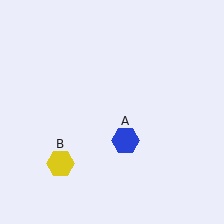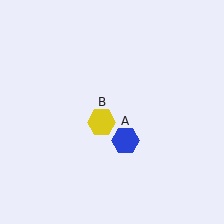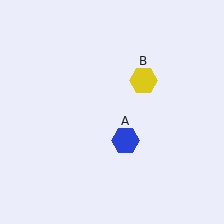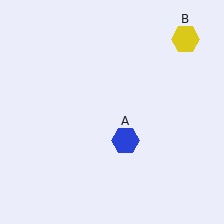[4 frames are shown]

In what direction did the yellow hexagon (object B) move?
The yellow hexagon (object B) moved up and to the right.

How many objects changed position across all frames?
1 object changed position: yellow hexagon (object B).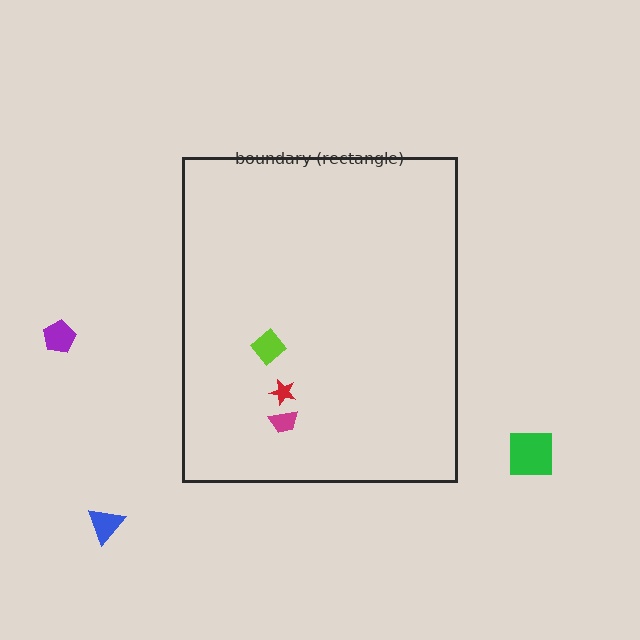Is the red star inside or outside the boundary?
Inside.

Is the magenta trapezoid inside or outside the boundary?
Inside.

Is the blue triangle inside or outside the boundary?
Outside.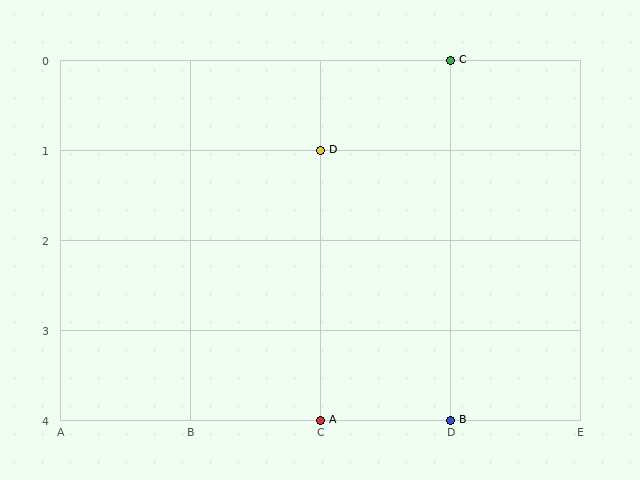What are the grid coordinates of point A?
Point A is at grid coordinates (C, 4).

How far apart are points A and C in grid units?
Points A and C are 1 column and 4 rows apart (about 4.1 grid units diagonally).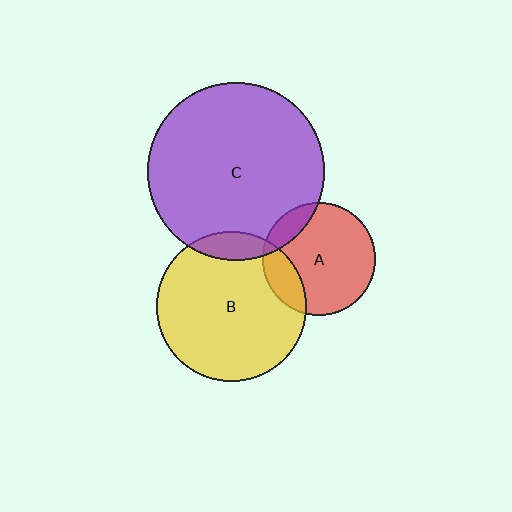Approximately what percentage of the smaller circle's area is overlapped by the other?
Approximately 15%.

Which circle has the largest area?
Circle C (purple).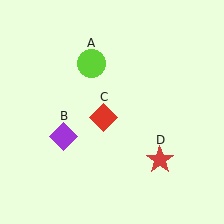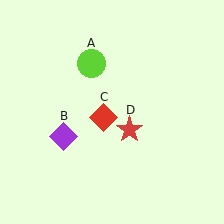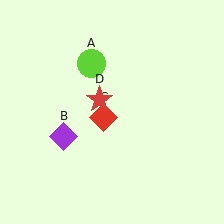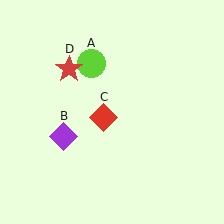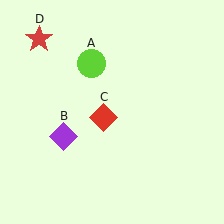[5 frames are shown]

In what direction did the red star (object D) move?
The red star (object D) moved up and to the left.